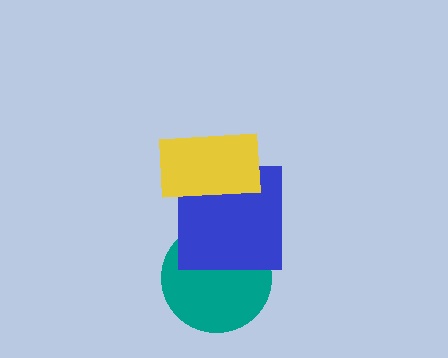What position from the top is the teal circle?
The teal circle is 3rd from the top.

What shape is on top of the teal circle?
The blue square is on top of the teal circle.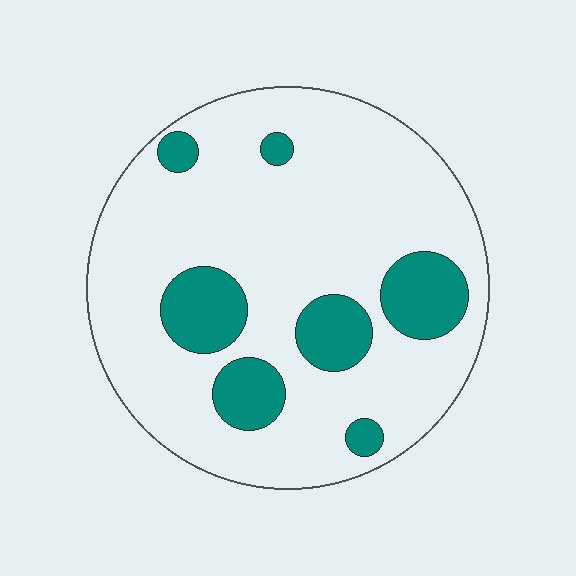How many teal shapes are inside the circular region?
7.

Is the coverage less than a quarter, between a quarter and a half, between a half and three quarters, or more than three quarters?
Less than a quarter.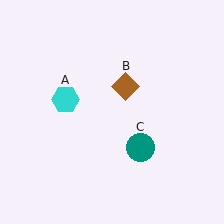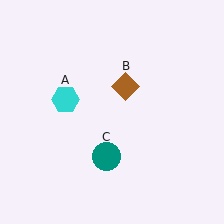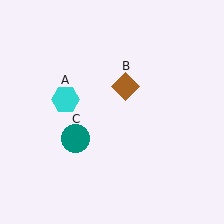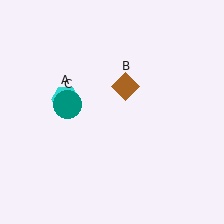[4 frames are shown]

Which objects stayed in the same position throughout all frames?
Cyan hexagon (object A) and brown diamond (object B) remained stationary.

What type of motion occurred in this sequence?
The teal circle (object C) rotated clockwise around the center of the scene.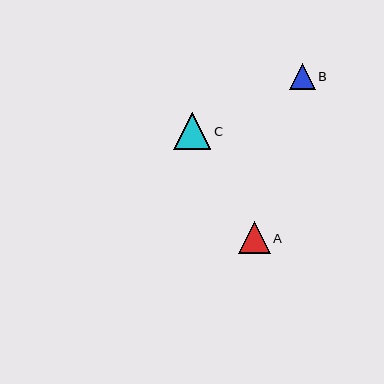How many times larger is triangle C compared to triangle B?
Triangle C is approximately 1.4 times the size of triangle B.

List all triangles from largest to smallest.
From largest to smallest: C, A, B.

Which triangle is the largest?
Triangle C is the largest with a size of approximately 37 pixels.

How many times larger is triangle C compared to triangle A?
Triangle C is approximately 1.2 times the size of triangle A.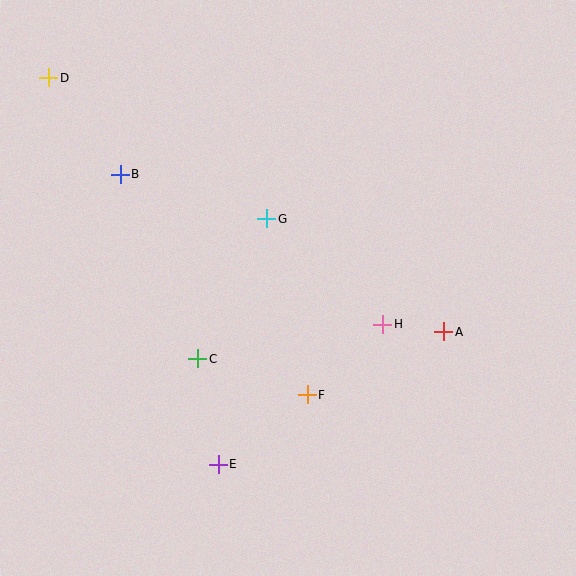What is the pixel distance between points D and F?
The distance between D and F is 409 pixels.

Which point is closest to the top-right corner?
Point A is closest to the top-right corner.